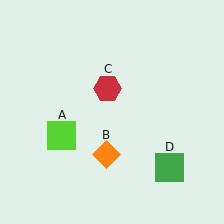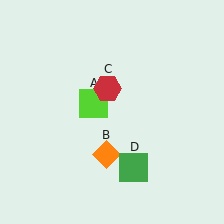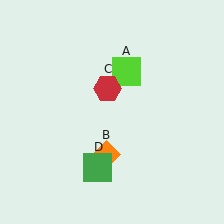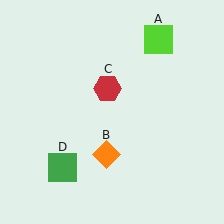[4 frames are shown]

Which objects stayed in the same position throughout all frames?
Orange diamond (object B) and red hexagon (object C) remained stationary.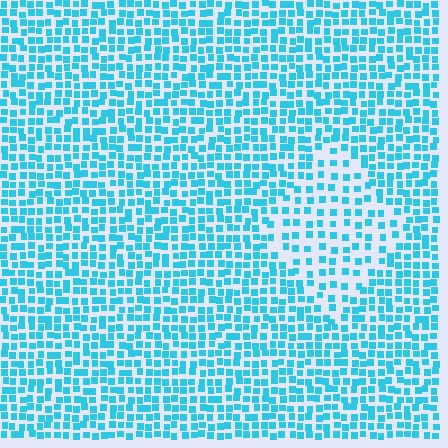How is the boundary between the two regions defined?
The boundary is defined by a change in element density (approximately 1.8x ratio). All elements are the same color, size, and shape.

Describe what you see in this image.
The image contains small cyan elements arranged at two different densities. A diamond-shaped region is visible where the elements are less densely packed than the surrounding area.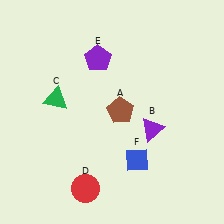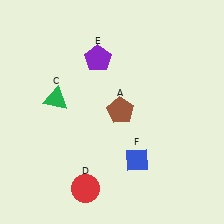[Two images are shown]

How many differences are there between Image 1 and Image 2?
There is 1 difference between the two images.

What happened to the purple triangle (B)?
The purple triangle (B) was removed in Image 2. It was in the bottom-right area of Image 1.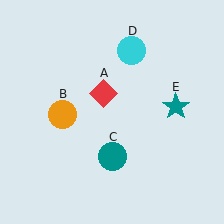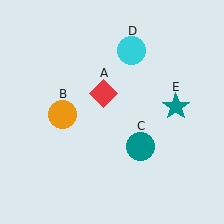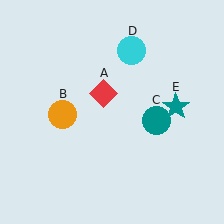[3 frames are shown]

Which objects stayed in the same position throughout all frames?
Red diamond (object A) and orange circle (object B) and cyan circle (object D) and teal star (object E) remained stationary.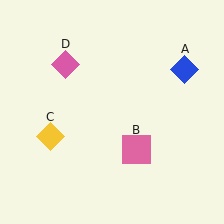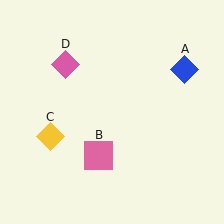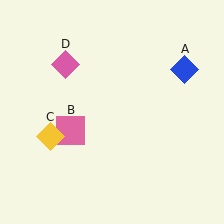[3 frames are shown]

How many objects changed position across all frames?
1 object changed position: pink square (object B).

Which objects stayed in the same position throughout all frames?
Blue diamond (object A) and yellow diamond (object C) and pink diamond (object D) remained stationary.